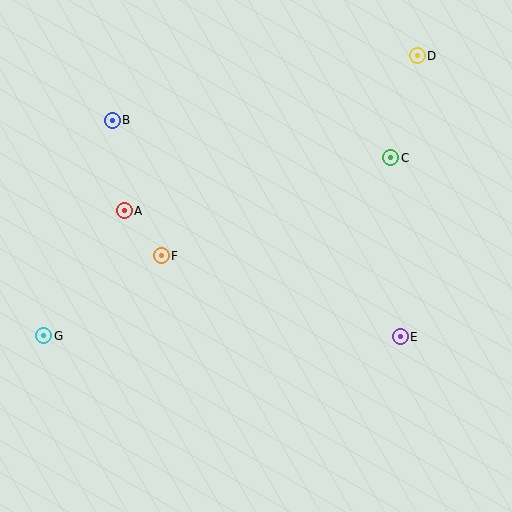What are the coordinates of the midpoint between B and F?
The midpoint between B and F is at (137, 188).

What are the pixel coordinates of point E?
Point E is at (400, 337).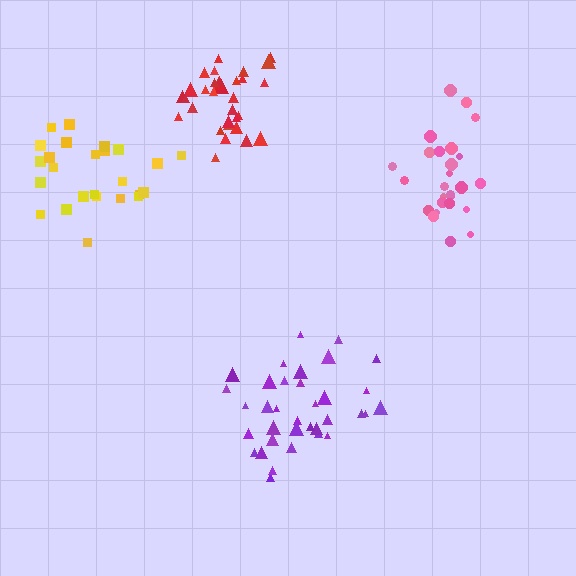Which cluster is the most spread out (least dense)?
Yellow.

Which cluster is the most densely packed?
Red.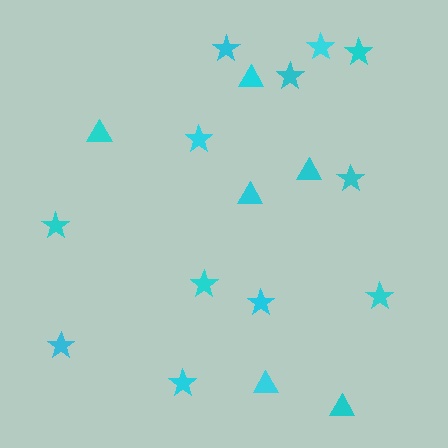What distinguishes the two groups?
There are 2 groups: one group of triangles (6) and one group of stars (12).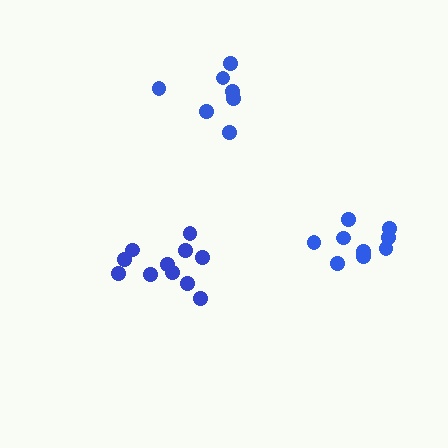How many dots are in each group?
Group 1: 9 dots, Group 2: 11 dots, Group 3: 7 dots (27 total).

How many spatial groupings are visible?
There are 3 spatial groupings.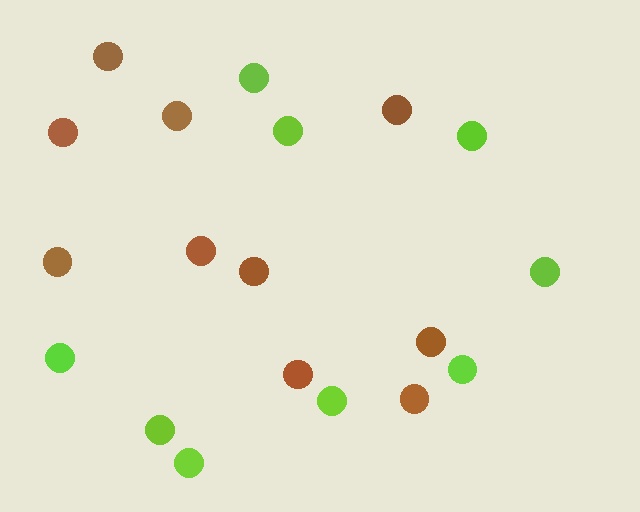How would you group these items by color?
There are 2 groups: one group of lime circles (9) and one group of brown circles (10).